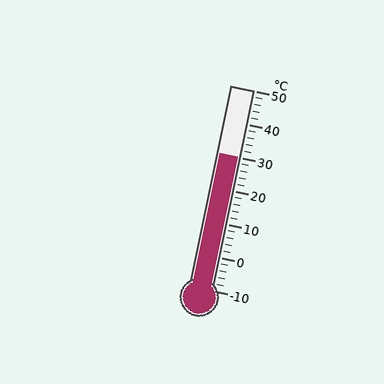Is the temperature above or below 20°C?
The temperature is above 20°C.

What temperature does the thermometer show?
The thermometer shows approximately 30°C.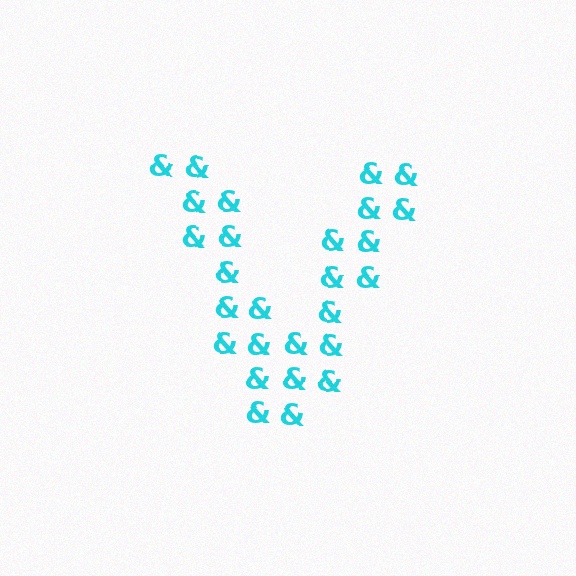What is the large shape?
The large shape is the letter V.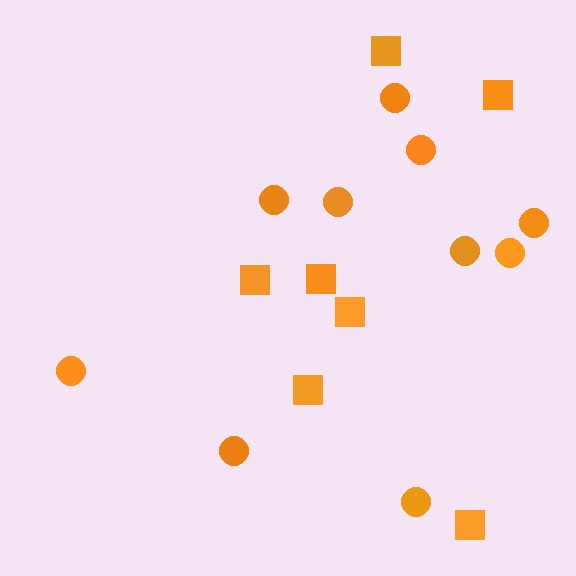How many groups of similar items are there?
There are 2 groups: one group of circles (10) and one group of squares (7).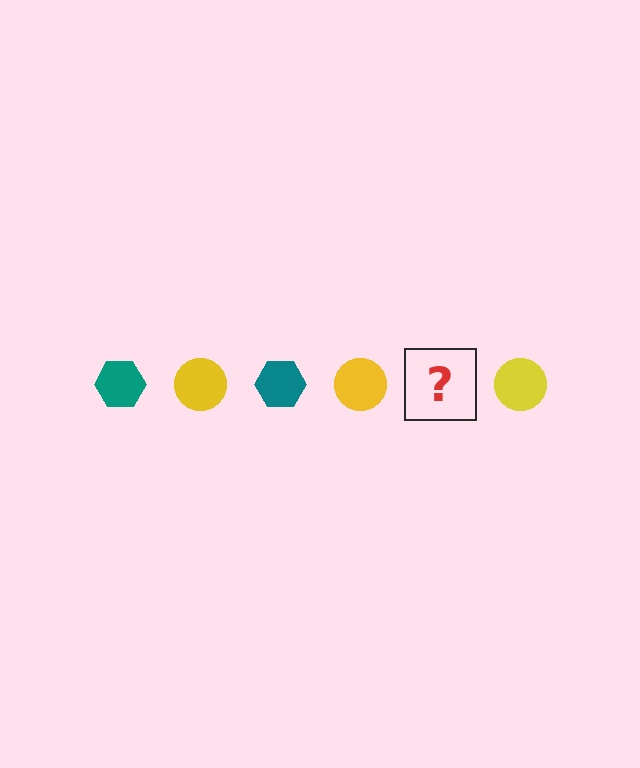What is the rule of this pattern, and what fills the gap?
The rule is that the pattern alternates between teal hexagon and yellow circle. The gap should be filled with a teal hexagon.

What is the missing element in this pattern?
The missing element is a teal hexagon.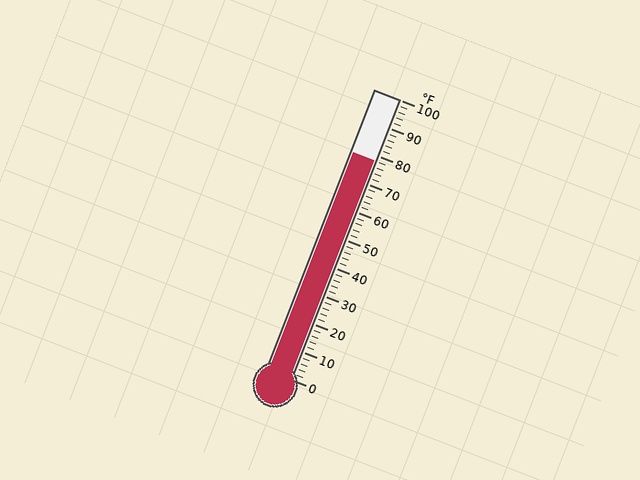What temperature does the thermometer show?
The thermometer shows approximately 78°F.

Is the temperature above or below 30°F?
The temperature is above 30°F.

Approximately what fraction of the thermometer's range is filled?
The thermometer is filled to approximately 80% of its range.